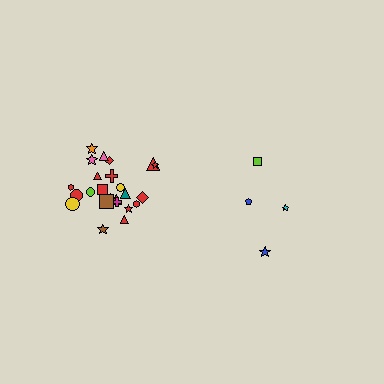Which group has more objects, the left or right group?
The left group.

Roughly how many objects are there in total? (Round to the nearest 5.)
Roughly 30 objects in total.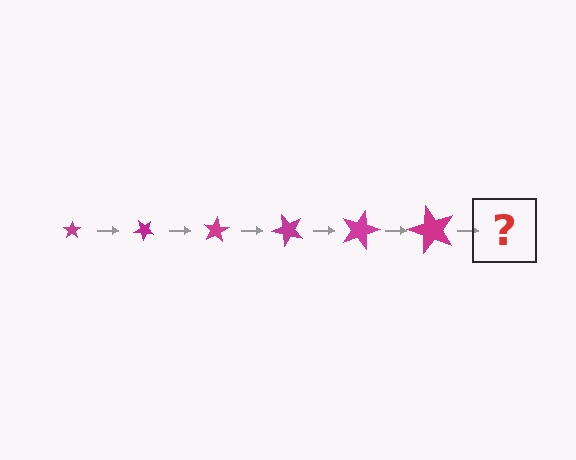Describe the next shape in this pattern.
It should be a star, larger than the previous one and rotated 240 degrees from the start.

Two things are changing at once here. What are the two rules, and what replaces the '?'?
The two rules are that the star grows larger each step and it rotates 40 degrees each step. The '?' should be a star, larger than the previous one and rotated 240 degrees from the start.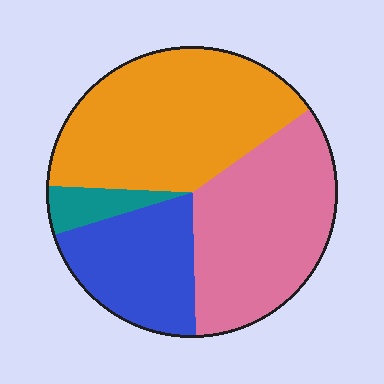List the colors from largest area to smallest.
From largest to smallest: orange, pink, blue, teal.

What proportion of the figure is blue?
Blue covers about 20% of the figure.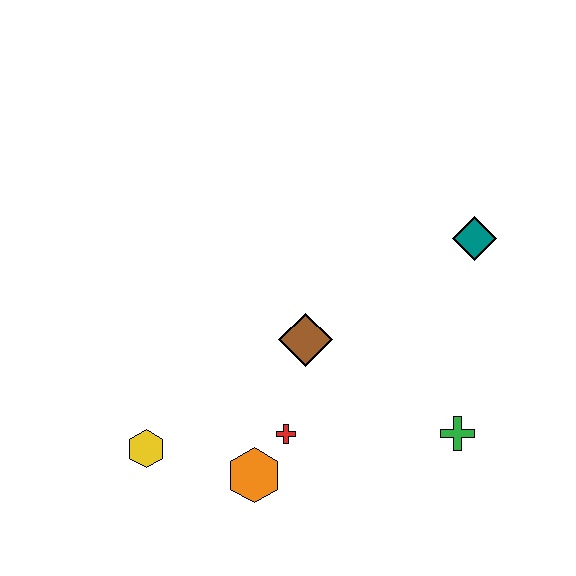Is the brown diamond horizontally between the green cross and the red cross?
Yes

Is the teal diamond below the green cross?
No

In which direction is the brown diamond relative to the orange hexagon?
The brown diamond is above the orange hexagon.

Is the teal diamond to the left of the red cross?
No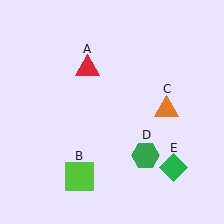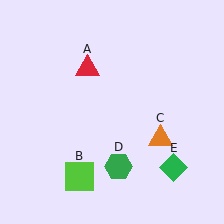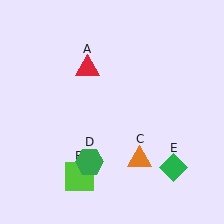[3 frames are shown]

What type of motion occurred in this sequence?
The orange triangle (object C), green hexagon (object D) rotated clockwise around the center of the scene.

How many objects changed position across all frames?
2 objects changed position: orange triangle (object C), green hexagon (object D).